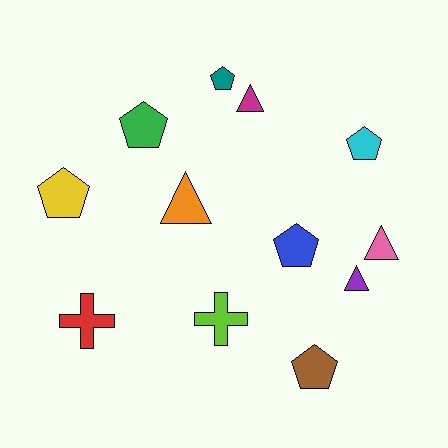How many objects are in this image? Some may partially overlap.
There are 12 objects.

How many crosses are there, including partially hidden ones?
There are 2 crosses.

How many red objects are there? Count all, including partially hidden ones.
There is 1 red object.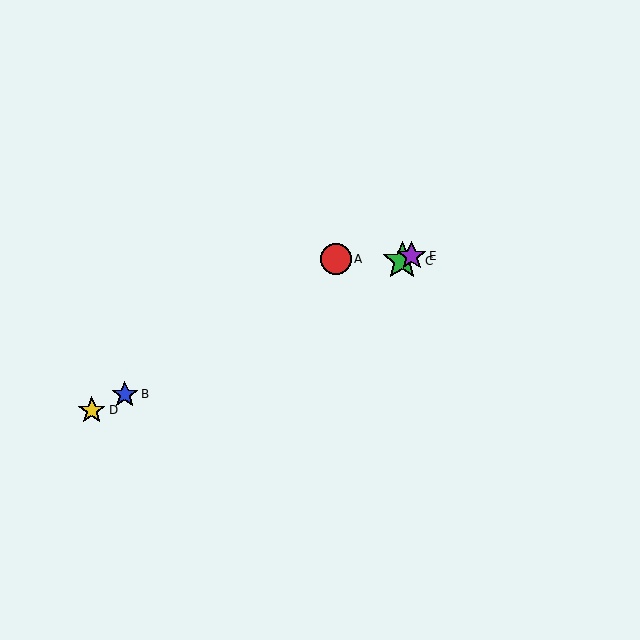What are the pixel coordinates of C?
Object C is at (402, 261).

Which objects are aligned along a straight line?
Objects B, C, D, E are aligned along a straight line.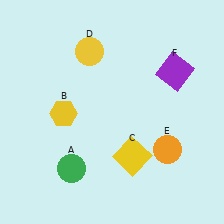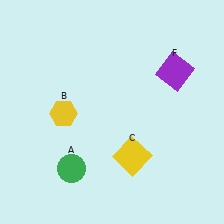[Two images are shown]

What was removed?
The yellow circle (D), the orange circle (E) were removed in Image 2.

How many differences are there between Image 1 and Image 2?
There are 2 differences between the two images.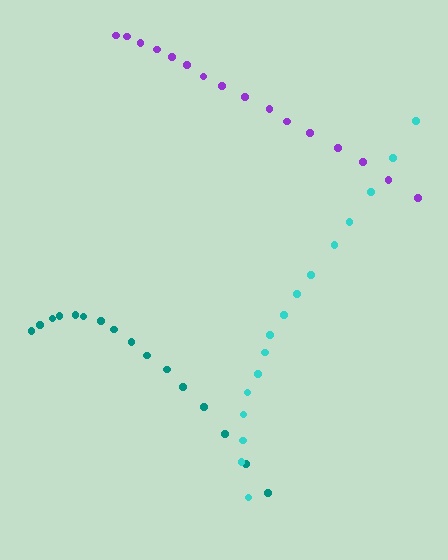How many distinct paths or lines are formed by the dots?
There are 3 distinct paths.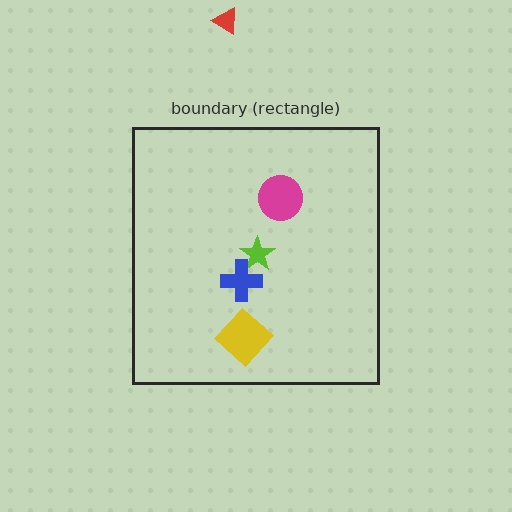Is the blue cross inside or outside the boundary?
Inside.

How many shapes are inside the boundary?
4 inside, 1 outside.